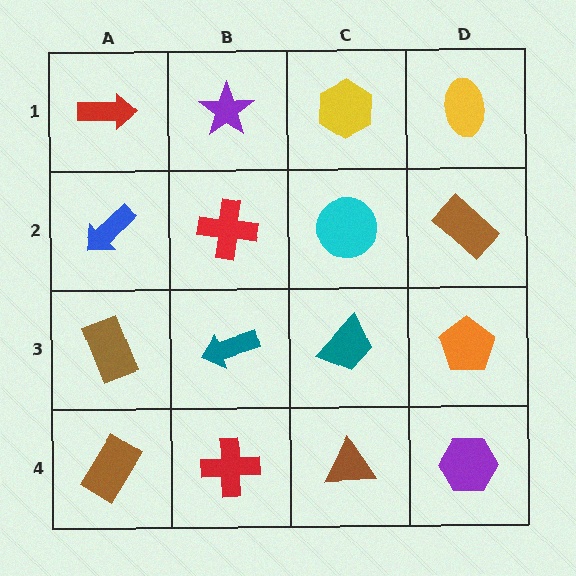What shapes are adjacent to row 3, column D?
A brown rectangle (row 2, column D), a purple hexagon (row 4, column D), a teal trapezoid (row 3, column C).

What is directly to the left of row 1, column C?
A purple star.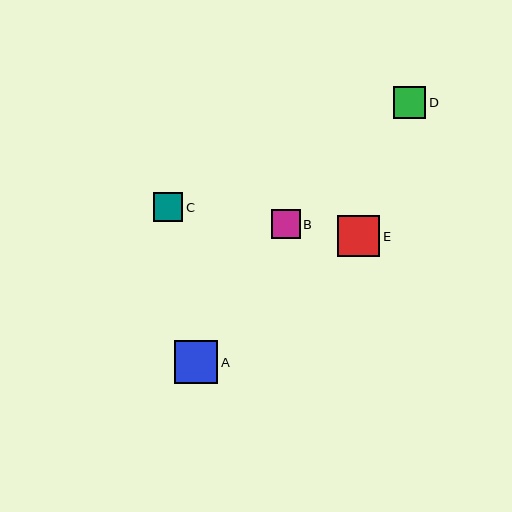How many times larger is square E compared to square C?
Square E is approximately 1.4 times the size of square C.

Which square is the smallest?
Square B is the smallest with a size of approximately 29 pixels.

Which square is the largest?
Square A is the largest with a size of approximately 43 pixels.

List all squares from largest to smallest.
From largest to smallest: A, E, D, C, B.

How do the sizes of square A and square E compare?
Square A and square E are approximately the same size.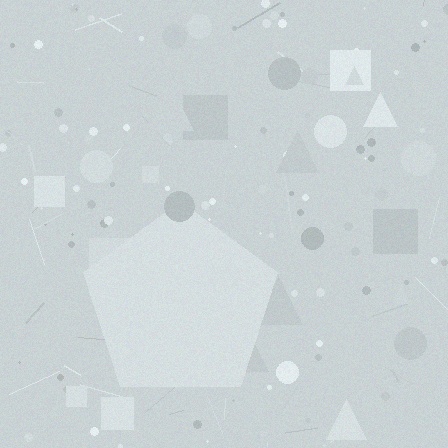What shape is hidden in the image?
A pentagon is hidden in the image.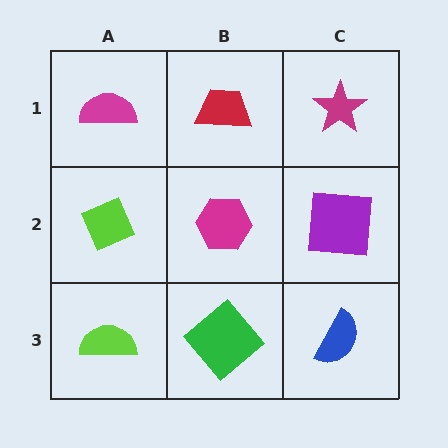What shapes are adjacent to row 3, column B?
A magenta hexagon (row 2, column B), a lime semicircle (row 3, column A), a blue semicircle (row 3, column C).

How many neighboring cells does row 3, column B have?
3.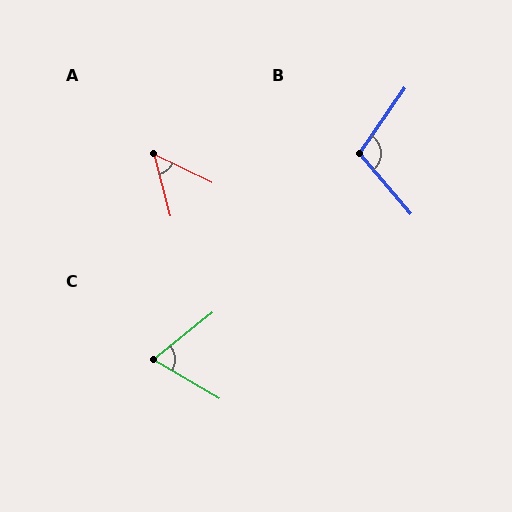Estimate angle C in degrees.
Approximately 69 degrees.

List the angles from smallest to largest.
A (50°), C (69°), B (105°).